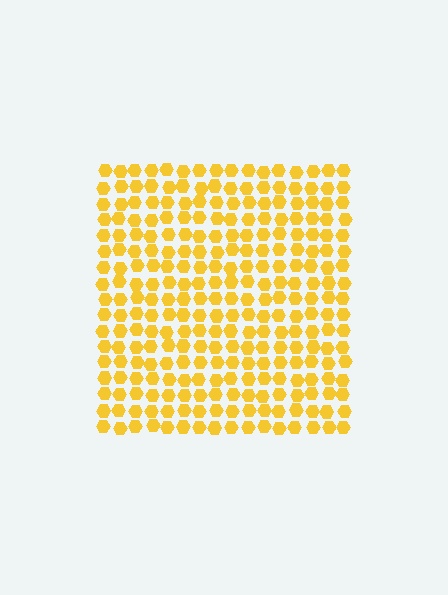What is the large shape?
The large shape is a square.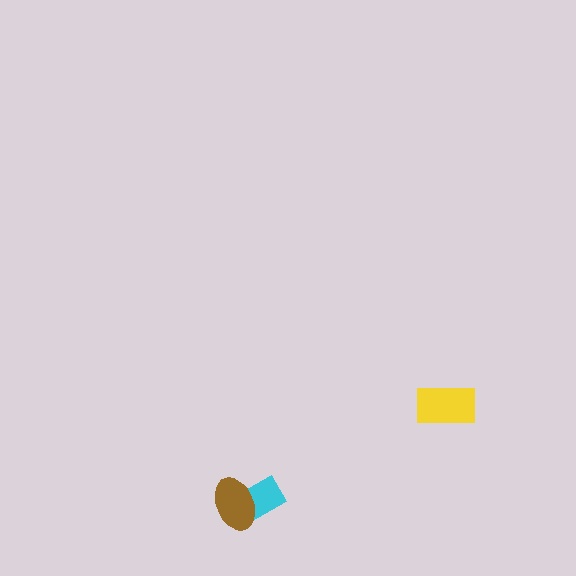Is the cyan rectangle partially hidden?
Yes, it is partially covered by another shape.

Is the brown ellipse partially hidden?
No, no other shape covers it.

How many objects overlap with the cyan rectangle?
1 object overlaps with the cyan rectangle.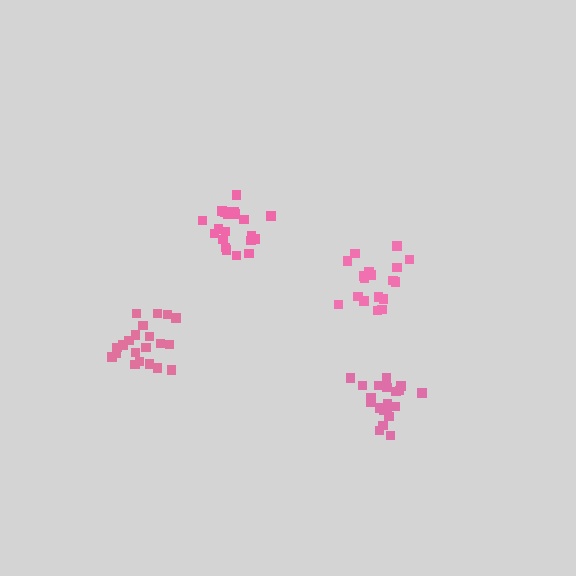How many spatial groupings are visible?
There are 4 spatial groupings.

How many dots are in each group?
Group 1: 21 dots, Group 2: 18 dots, Group 3: 20 dots, Group 4: 20 dots (79 total).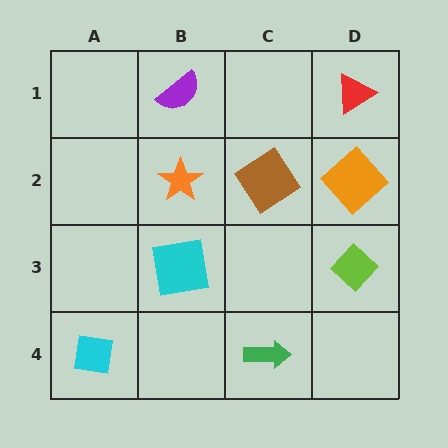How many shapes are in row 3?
2 shapes.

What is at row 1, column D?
A red triangle.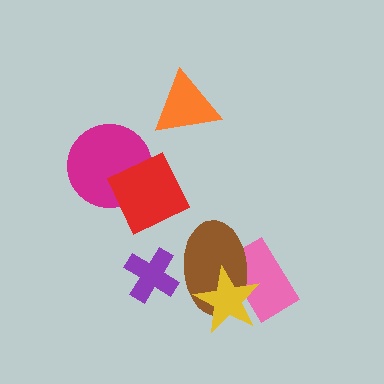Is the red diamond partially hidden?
No, no other shape covers it.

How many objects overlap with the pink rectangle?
2 objects overlap with the pink rectangle.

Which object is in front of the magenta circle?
The red diamond is in front of the magenta circle.